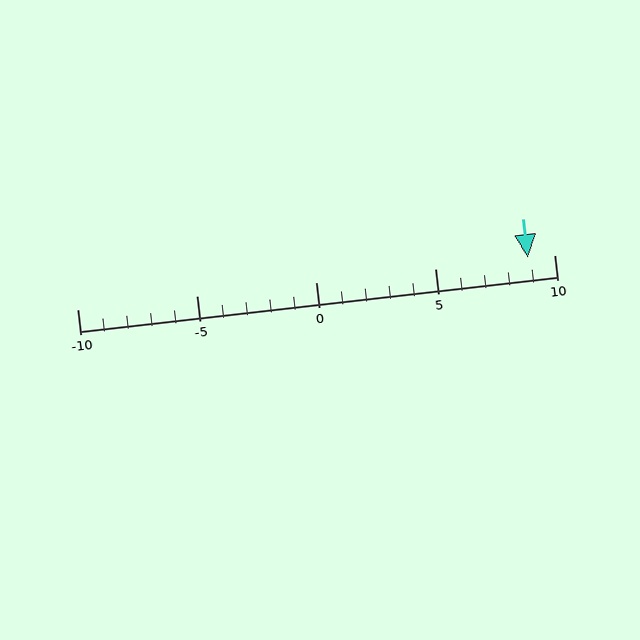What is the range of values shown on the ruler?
The ruler shows values from -10 to 10.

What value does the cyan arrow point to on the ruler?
The cyan arrow points to approximately 9.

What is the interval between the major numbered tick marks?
The major tick marks are spaced 5 units apart.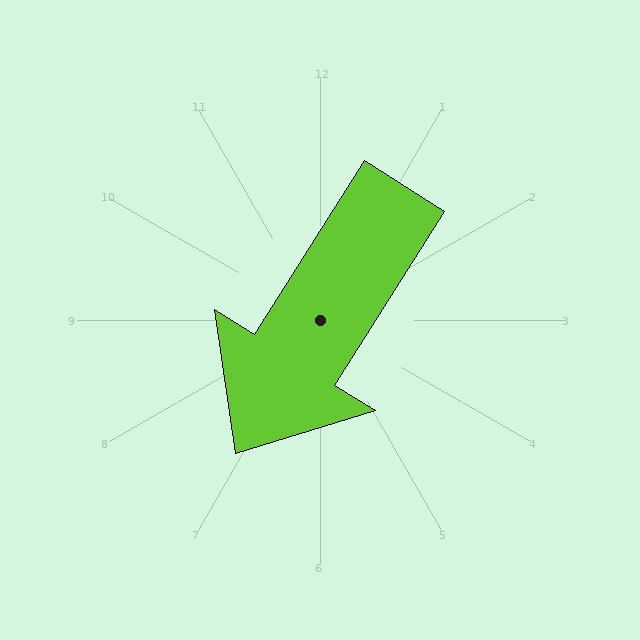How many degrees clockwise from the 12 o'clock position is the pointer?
Approximately 212 degrees.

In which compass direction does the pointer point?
Southwest.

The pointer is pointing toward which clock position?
Roughly 7 o'clock.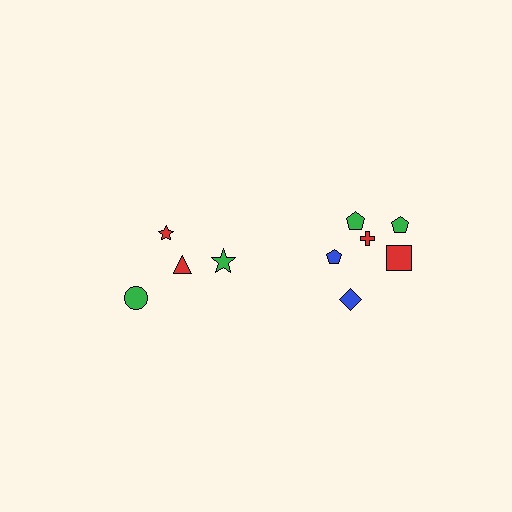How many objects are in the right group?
There are 6 objects.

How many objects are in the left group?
There are 4 objects.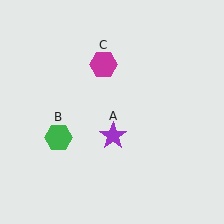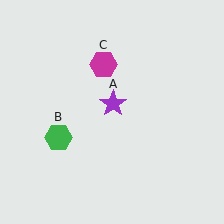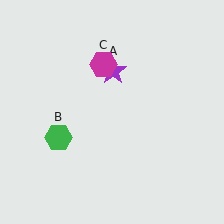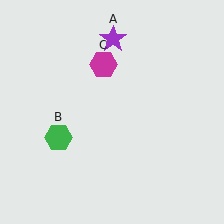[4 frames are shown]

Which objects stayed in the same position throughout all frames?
Green hexagon (object B) and magenta hexagon (object C) remained stationary.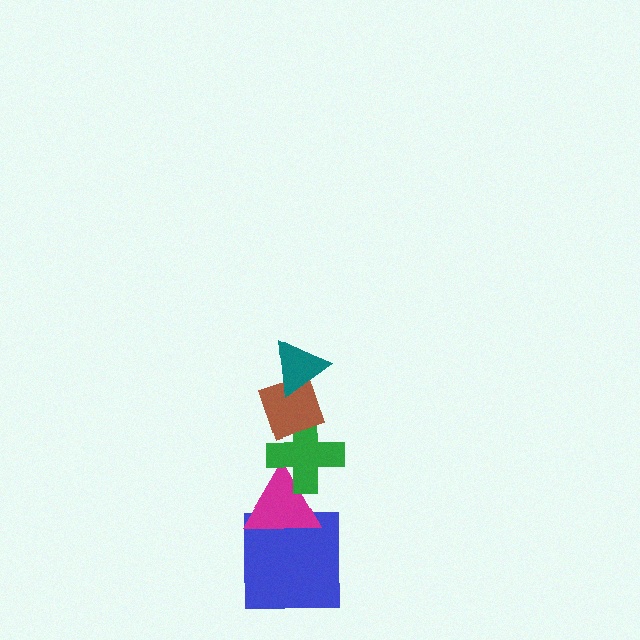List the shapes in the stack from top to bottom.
From top to bottom: the teal triangle, the brown diamond, the green cross, the magenta triangle, the blue square.